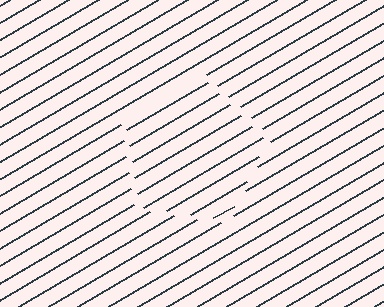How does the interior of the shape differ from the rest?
The interior of the shape contains the same grating, shifted by half a period — the contour is defined by the phase discontinuity where line-ends from the inner and outer gratings abut.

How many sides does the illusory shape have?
5 sides — the line-ends trace a pentagon.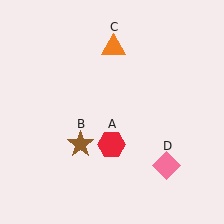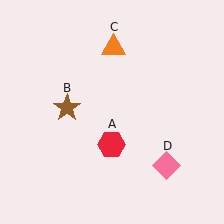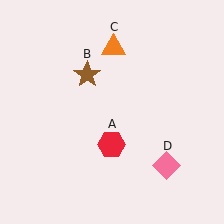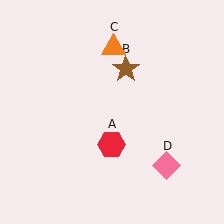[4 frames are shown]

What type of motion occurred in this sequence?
The brown star (object B) rotated clockwise around the center of the scene.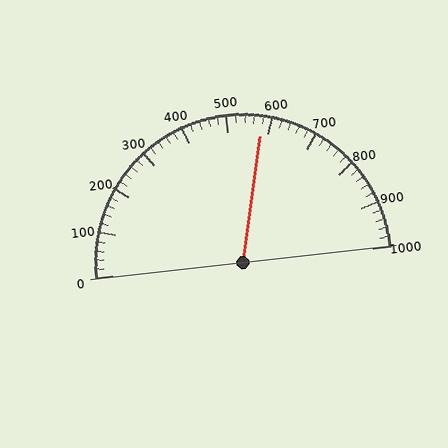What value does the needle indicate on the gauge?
The needle indicates approximately 580.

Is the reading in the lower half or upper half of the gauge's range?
The reading is in the upper half of the range (0 to 1000).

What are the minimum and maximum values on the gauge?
The gauge ranges from 0 to 1000.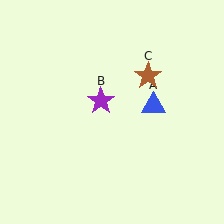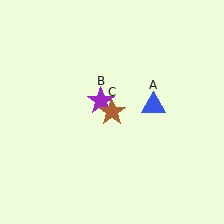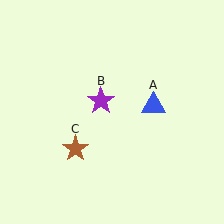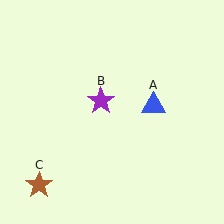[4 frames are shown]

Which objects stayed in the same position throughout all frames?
Blue triangle (object A) and purple star (object B) remained stationary.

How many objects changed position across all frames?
1 object changed position: brown star (object C).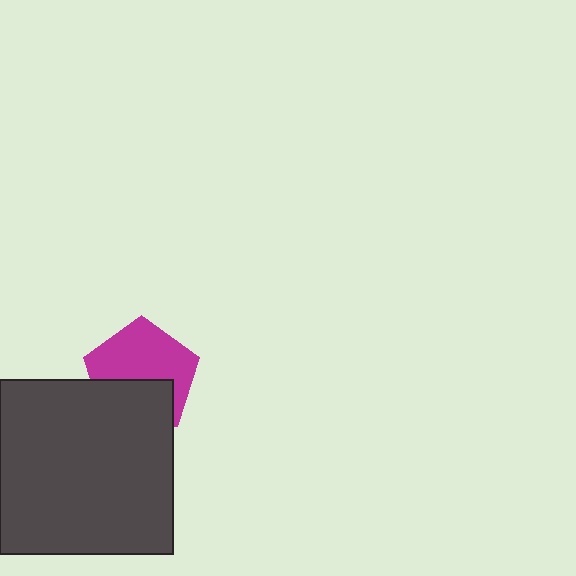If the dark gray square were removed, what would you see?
You would see the complete magenta pentagon.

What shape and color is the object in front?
The object in front is a dark gray square.